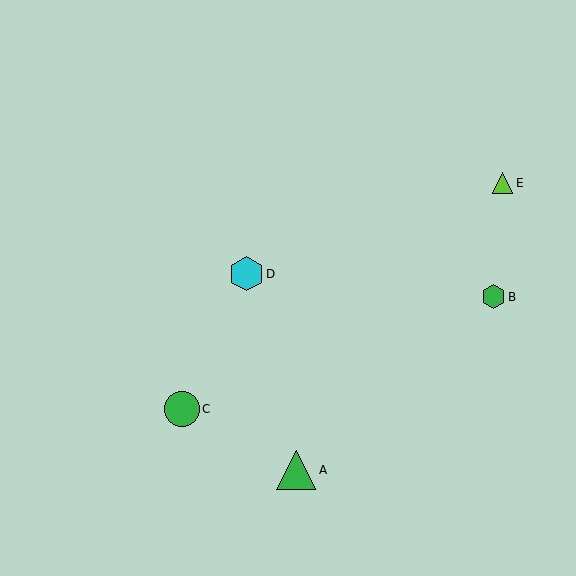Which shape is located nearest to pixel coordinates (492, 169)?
The lime triangle (labeled E) at (503, 183) is nearest to that location.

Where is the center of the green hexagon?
The center of the green hexagon is at (494, 297).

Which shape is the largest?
The green triangle (labeled A) is the largest.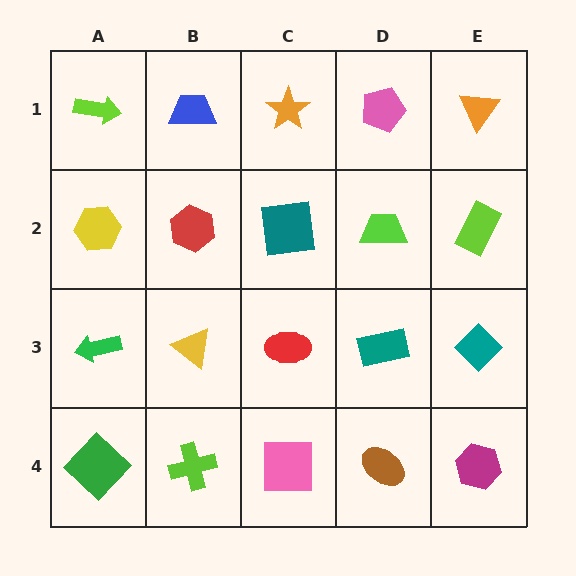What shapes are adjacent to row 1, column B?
A red hexagon (row 2, column B), a lime arrow (row 1, column A), an orange star (row 1, column C).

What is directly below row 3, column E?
A magenta hexagon.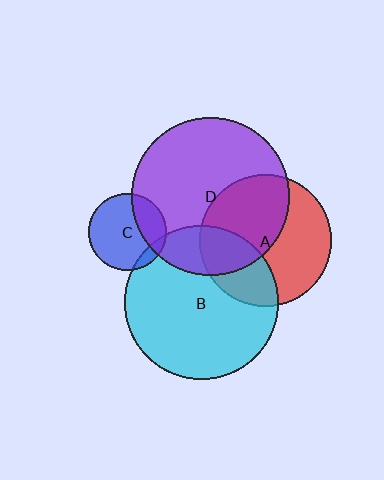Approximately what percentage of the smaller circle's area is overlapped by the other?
Approximately 10%.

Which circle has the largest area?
Circle D (purple).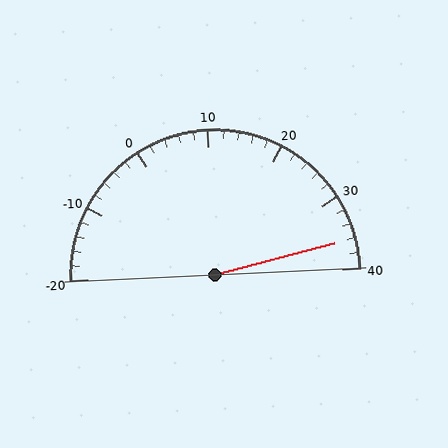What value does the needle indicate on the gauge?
The needle indicates approximately 36.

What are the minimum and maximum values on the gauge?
The gauge ranges from -20 to 40.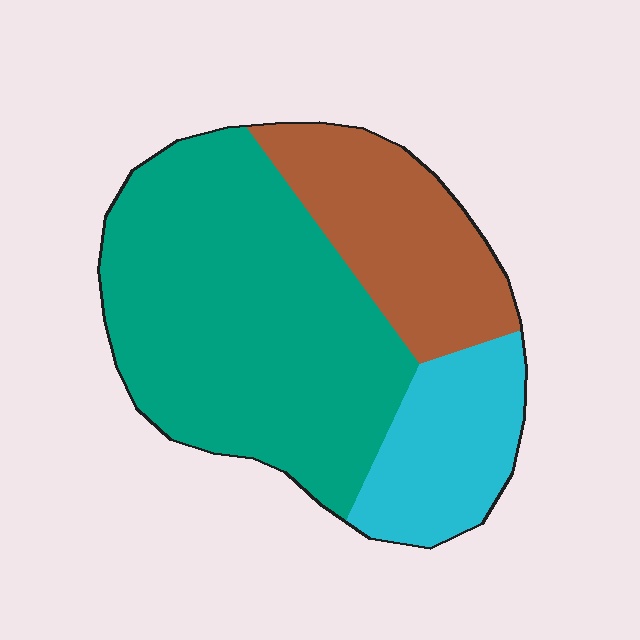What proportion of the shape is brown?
Brown covers roughly 25% of the shape.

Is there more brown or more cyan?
Brown.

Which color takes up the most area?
Teal, at roughly 55%.